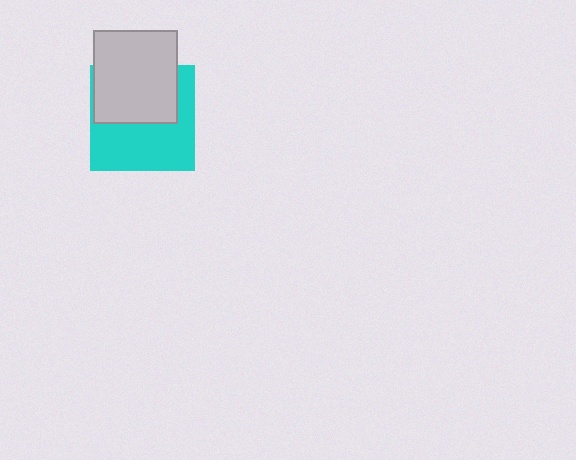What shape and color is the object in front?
The object in front is a light gray rectangle.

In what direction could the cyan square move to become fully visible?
The cyan square could move down. That would shift it out from behind the light gray rectangle entirely.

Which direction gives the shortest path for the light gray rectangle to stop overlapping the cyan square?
Moving up gives the shortest separation.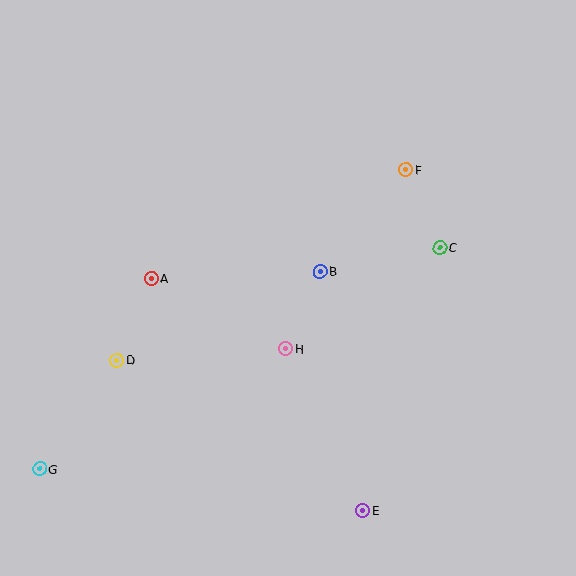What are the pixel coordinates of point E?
Point E is at (363, 511).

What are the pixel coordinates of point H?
Point H is at (286, 349).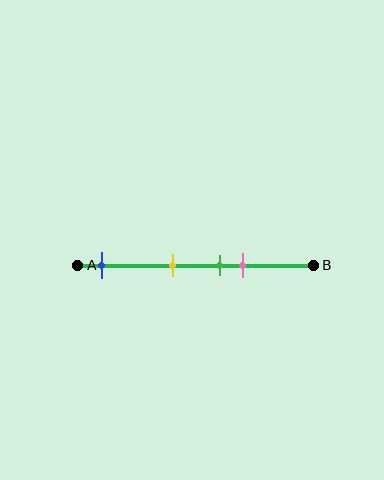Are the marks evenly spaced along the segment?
No, the marks are not evenly spaced.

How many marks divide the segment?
There are 4 marks dividing the segment.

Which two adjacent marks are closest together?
The green and pink marks are the closest adjacent pair.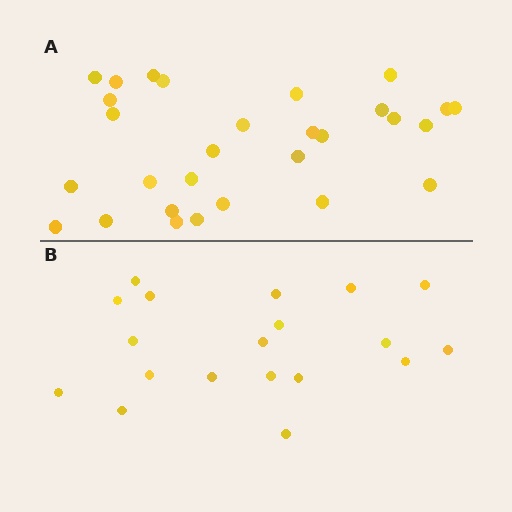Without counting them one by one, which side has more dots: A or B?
Region A (the top region) has more dots.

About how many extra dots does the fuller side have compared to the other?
Region A has roughly 10 or so more dots than region B.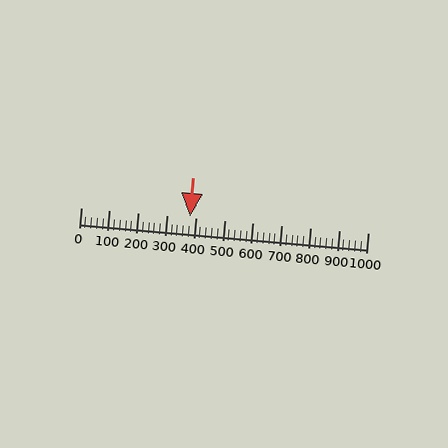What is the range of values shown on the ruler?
The ruler shows values from 0 to 1000.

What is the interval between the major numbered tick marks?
The major tick marks are spaced 100 units apart.